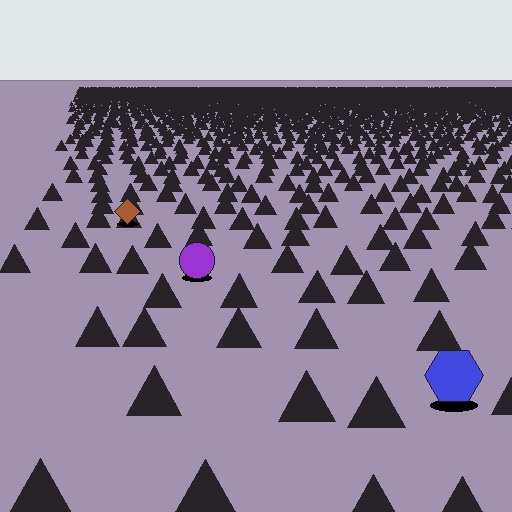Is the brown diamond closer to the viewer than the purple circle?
No. The purple circle is closer — you can tell from the texture gradient: the ground texture is coarser near it.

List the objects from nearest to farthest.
From nearest to farthest: the blue hexagon, the purple circle, the brown diamond.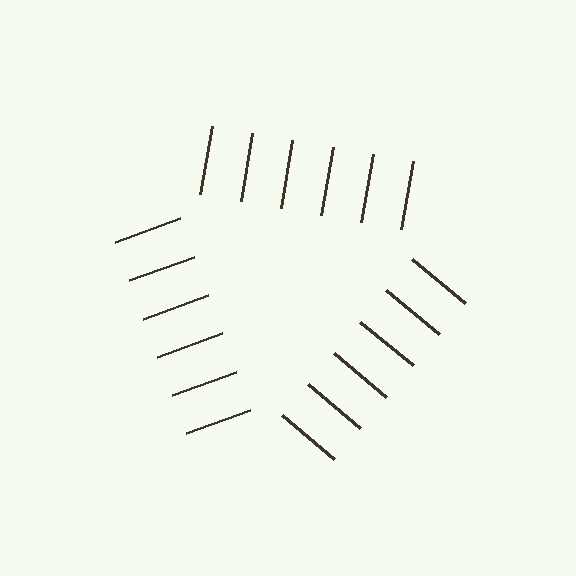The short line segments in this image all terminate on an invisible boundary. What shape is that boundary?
An illusory triangle — the line segments terminate on its edges but no continuous stroke is drawn.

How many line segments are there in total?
18 — 6 along each of the 3 edges.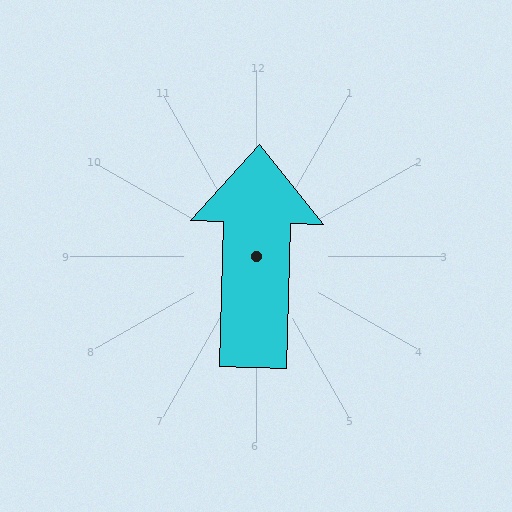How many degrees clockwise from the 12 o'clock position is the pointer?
Approximately 2 degrees.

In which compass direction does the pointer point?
North.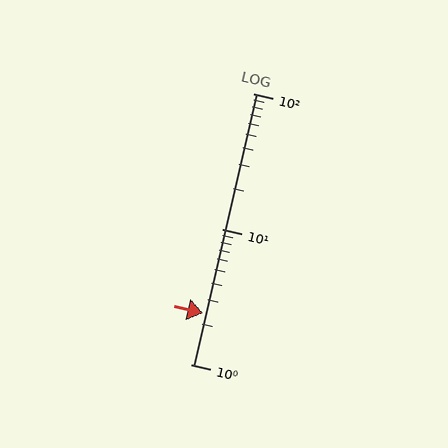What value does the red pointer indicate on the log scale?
The pointer indicates approximately 2.4.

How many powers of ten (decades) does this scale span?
The scale spans 2 decades, from 1 to 100.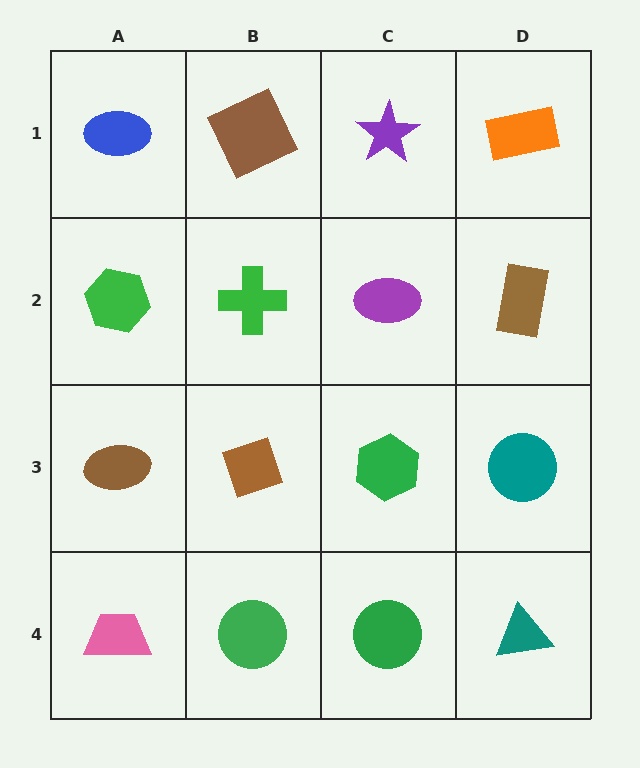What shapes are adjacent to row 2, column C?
A purple star (row 1, column C), a green hexagon (row 3, column C), a green cross (row 2, column B), a brown rectangle (row 2, column D).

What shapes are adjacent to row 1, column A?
A green hexagon (row 2, column A), a brown square (row 1, column B).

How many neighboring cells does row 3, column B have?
4.